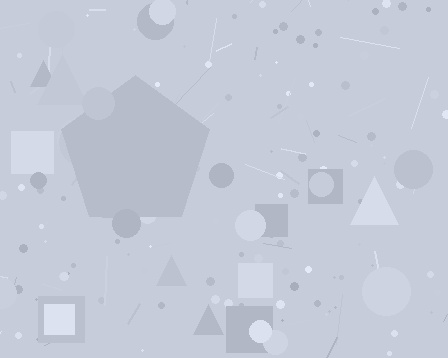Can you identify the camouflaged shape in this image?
The camouflaged shape is a pentagon.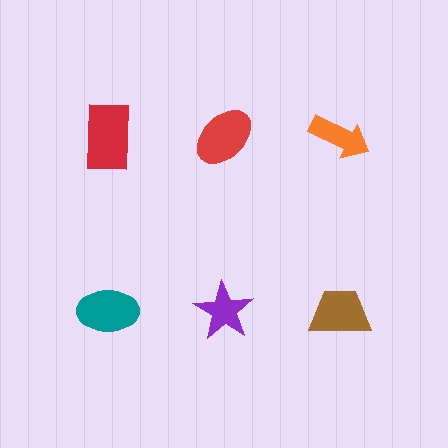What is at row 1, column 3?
An orange arrow.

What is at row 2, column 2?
A purple star.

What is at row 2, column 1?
A teal ellipse.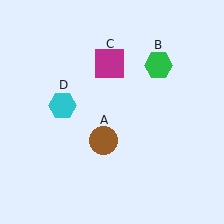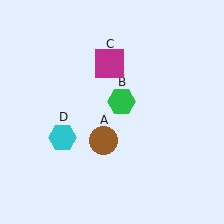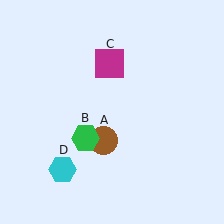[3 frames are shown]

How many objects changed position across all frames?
2 objects changed position: green hexagon (object B), cyan hexagon (object D).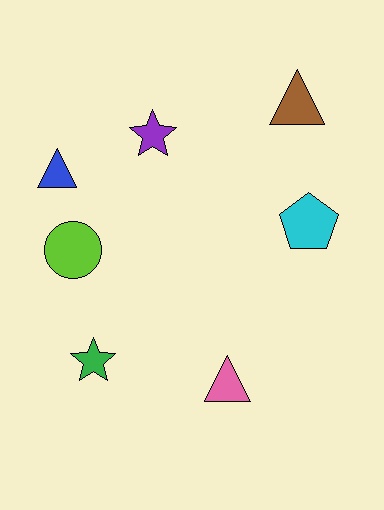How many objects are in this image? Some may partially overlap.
There are 7 objects.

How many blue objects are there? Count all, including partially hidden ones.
There is 1 blue object.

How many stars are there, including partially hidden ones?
There are 2 stars.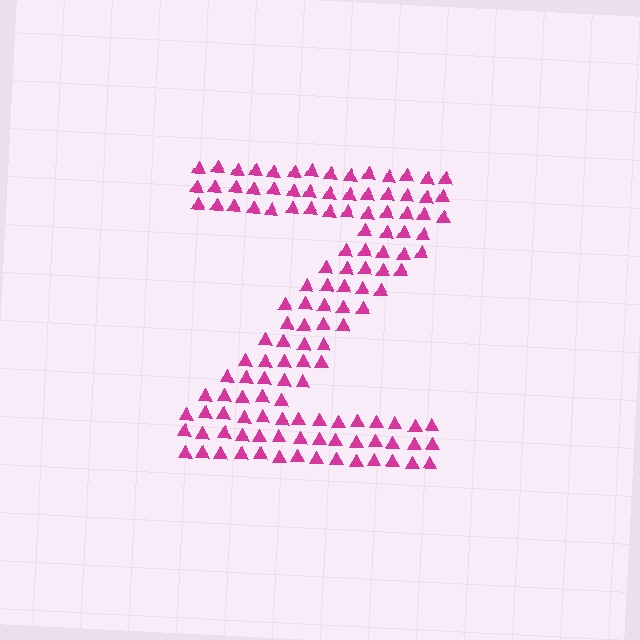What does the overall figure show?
The overall figure shows the letter Z.